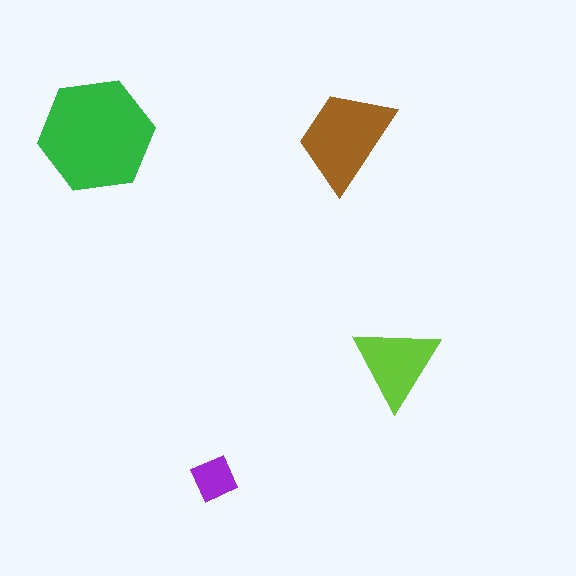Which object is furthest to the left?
The green hexagon is leftmost.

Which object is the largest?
The green hexagon.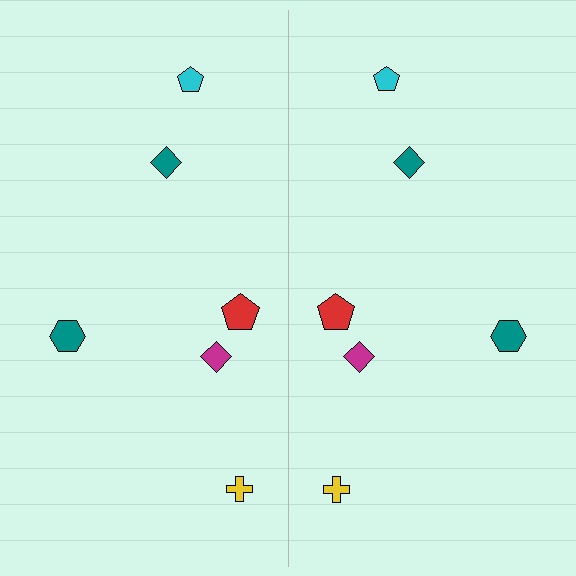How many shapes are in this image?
There are 12 shapes in this image.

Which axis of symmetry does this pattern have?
The pattern has a vertical axis of symmetry running through the center of the image.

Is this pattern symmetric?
Yes, this pattern has bilateral (reflection) symmetry.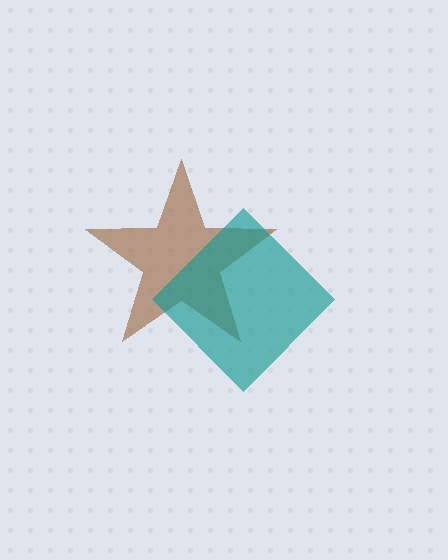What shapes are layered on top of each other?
The layered shapes are: a brown star, a teal diamond.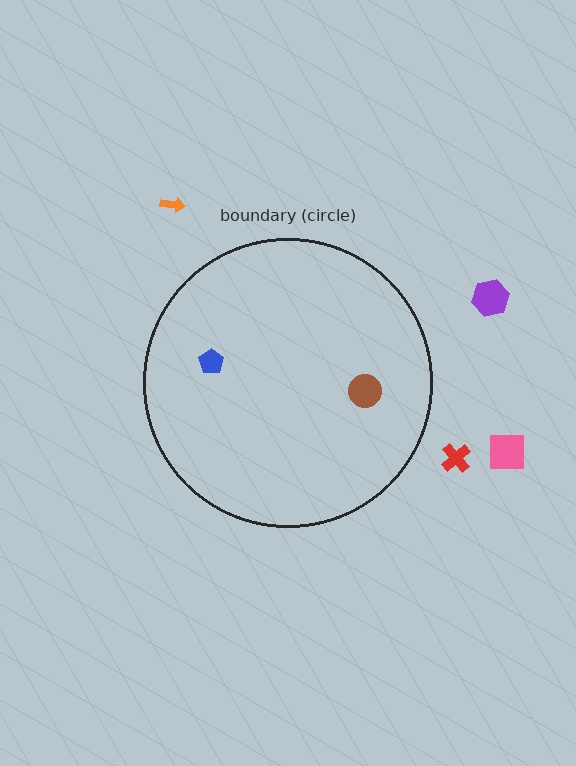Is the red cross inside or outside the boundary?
Outside.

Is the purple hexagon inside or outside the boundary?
Outside.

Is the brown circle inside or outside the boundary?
Inside.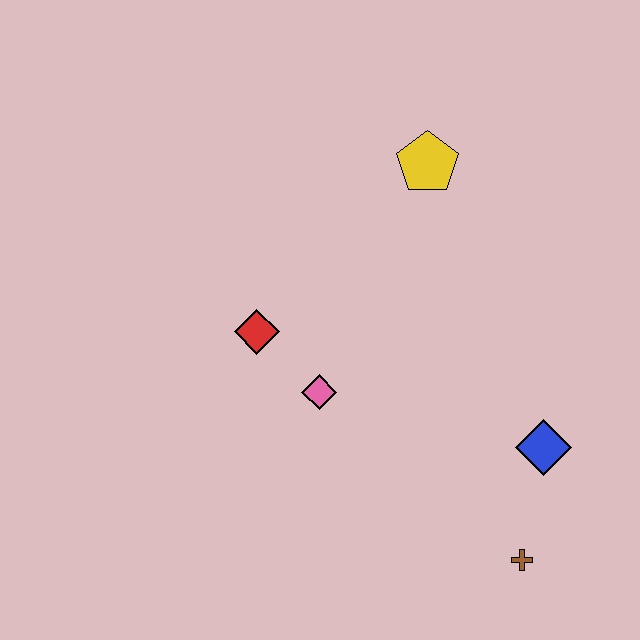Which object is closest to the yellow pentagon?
The red diamond is closest to the yellow pentagon.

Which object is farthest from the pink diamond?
The brown cross is farthest from the pink diamond.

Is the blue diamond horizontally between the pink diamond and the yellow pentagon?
No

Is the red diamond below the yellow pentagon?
Yes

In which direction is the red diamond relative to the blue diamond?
The red diamond is to the left of the blue diamond.